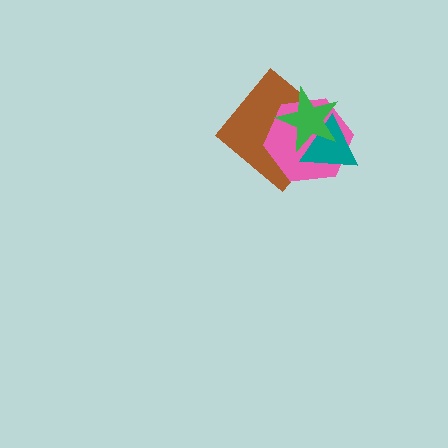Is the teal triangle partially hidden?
Yes, it is partially covered by another shape.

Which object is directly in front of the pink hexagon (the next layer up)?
The teal triangle is directly in front of the pink hexagon.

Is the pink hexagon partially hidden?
Yes, it is partially covered by another shape.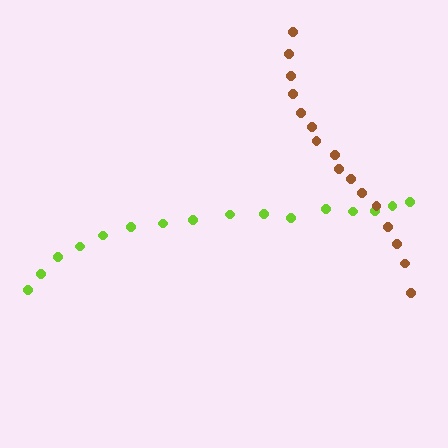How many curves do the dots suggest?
There are 2 distinct paths.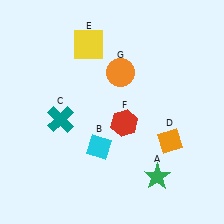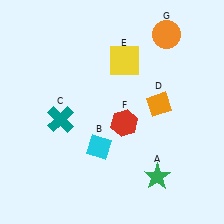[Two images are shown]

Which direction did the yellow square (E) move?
The yellow square (E) moved right.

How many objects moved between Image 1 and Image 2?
3 objects moved between the two images.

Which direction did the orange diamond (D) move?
The orange diamond (D) moved up.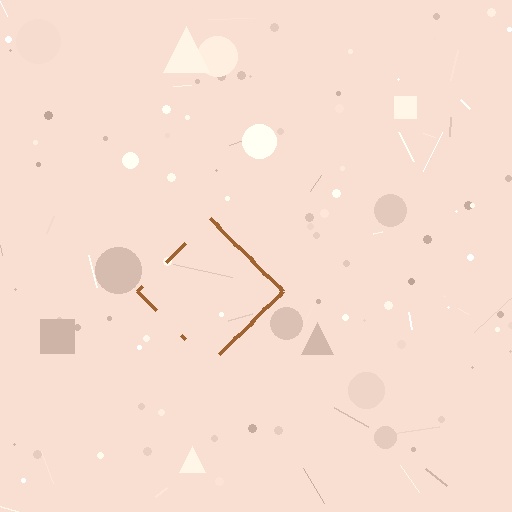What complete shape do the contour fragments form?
The contour fragments form a diamond.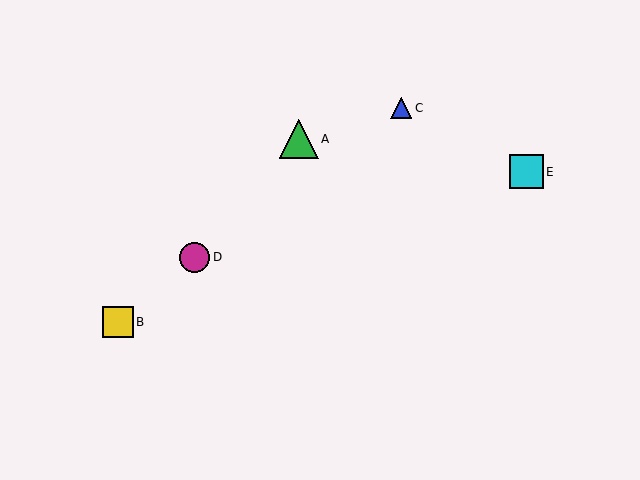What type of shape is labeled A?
Shape A is a green triangle.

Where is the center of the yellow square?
The center of the yellow square is at (118, 322).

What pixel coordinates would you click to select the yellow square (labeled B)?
Click at (118, 322) to select the yellow square B.